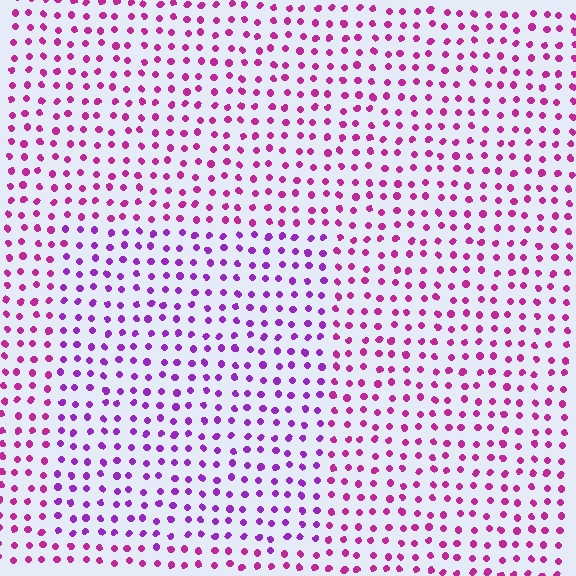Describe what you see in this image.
The image is filled with small magenta elements in a uniform arrangement. A rectangle-shaped region is visible where the elements are tinted to a slightly different hue, forming a subtle color boundary.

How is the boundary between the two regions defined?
The boundary is defined purely by a slight shift in hue (about 31 degrees). Spacing, size, and orientation are identical on both sides.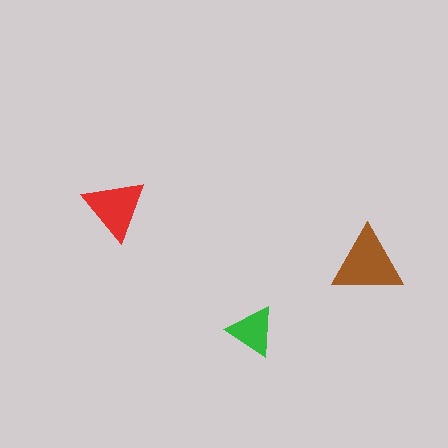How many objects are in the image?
There are 3 objects in the image.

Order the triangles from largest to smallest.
the brown one, the red one, the green one.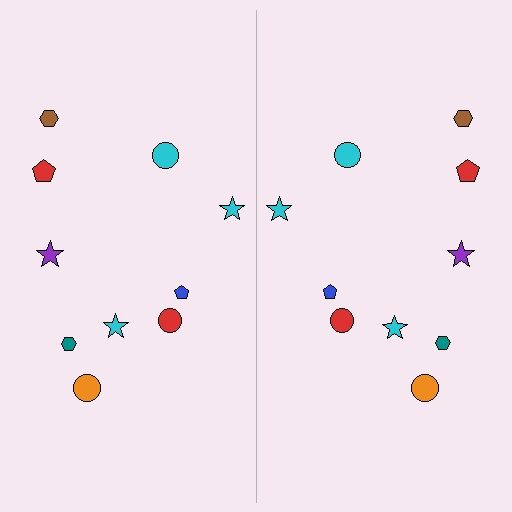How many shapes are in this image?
There are 20 shapes in this image.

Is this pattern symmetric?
Yes, this pattern has bilateral (reflection) symmetry.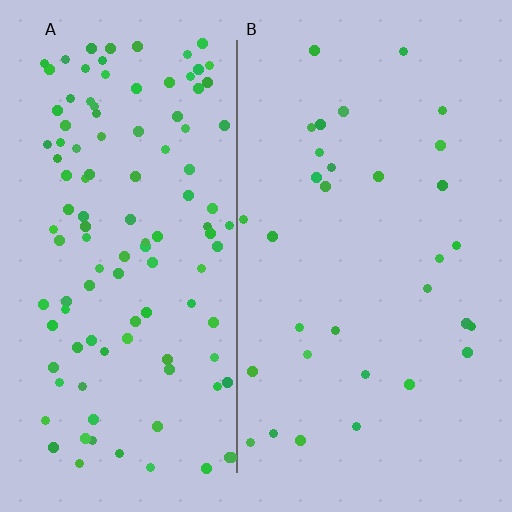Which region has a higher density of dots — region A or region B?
A (the left).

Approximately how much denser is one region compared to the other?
Approximately 3.6× — region A over region B.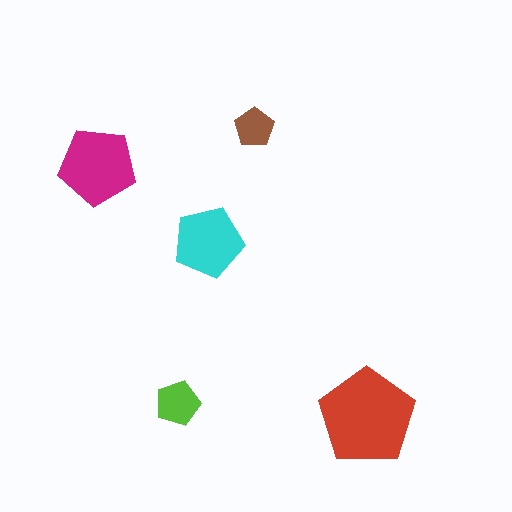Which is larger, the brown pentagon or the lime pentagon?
The lime one.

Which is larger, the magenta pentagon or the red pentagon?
The red one.